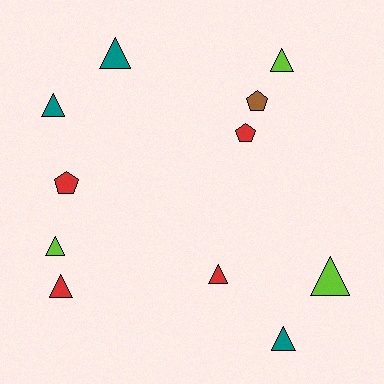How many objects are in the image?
There are 11 objects.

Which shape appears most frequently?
Triangle, with 8 objects.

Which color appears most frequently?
Red, with 4 objects.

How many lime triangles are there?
There are 3 lime triangles.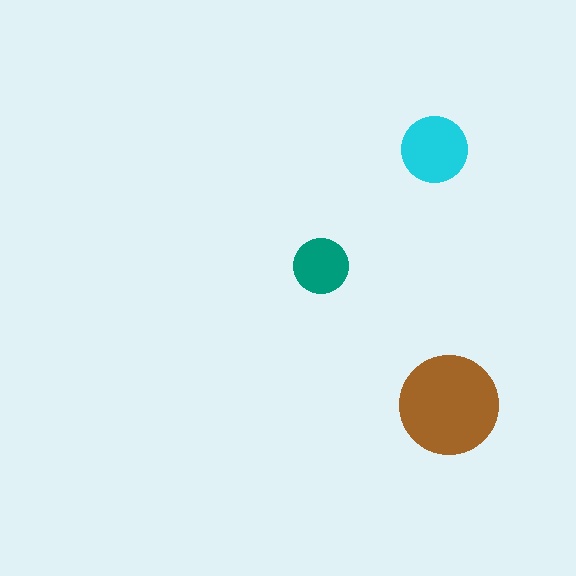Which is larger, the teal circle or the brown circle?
The brown one.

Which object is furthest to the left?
The teal circle is leftmost.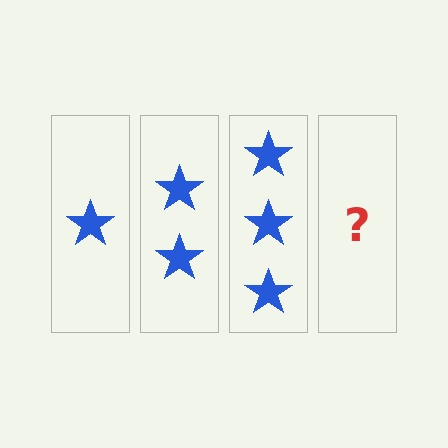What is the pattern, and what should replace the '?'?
The pattern is that each step adds one more star. The '?' should be 4 stars.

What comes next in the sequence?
The next element should be 4 stars.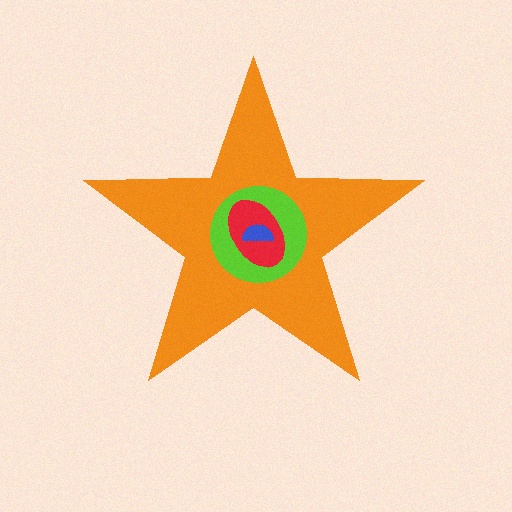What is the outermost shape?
The orange star.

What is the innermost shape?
The blue semicircle.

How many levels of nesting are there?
4.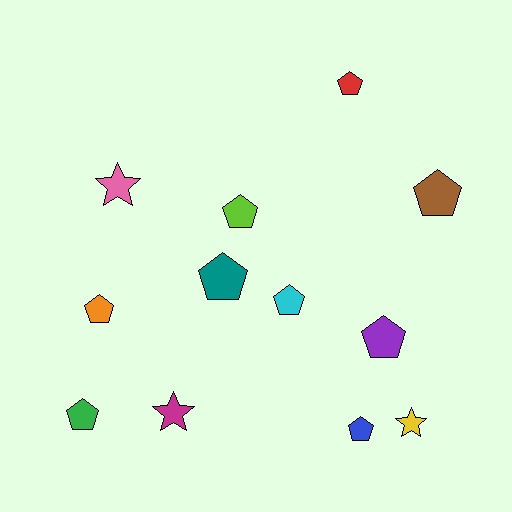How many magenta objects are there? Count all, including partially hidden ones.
There is 1 magenta object.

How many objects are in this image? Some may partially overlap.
There are 12 objects.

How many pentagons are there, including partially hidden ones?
There are 9 pentagons.